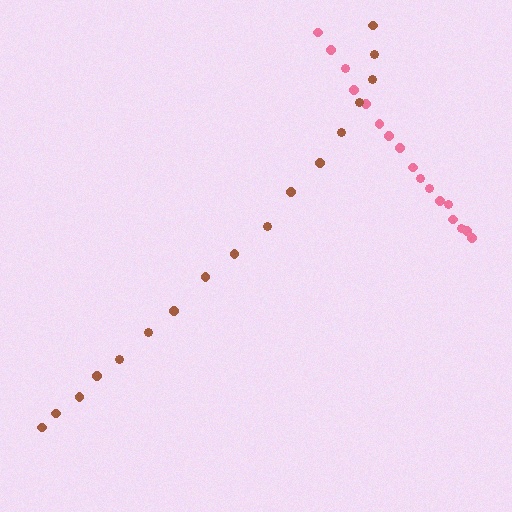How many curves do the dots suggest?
There are 2 distinct paths.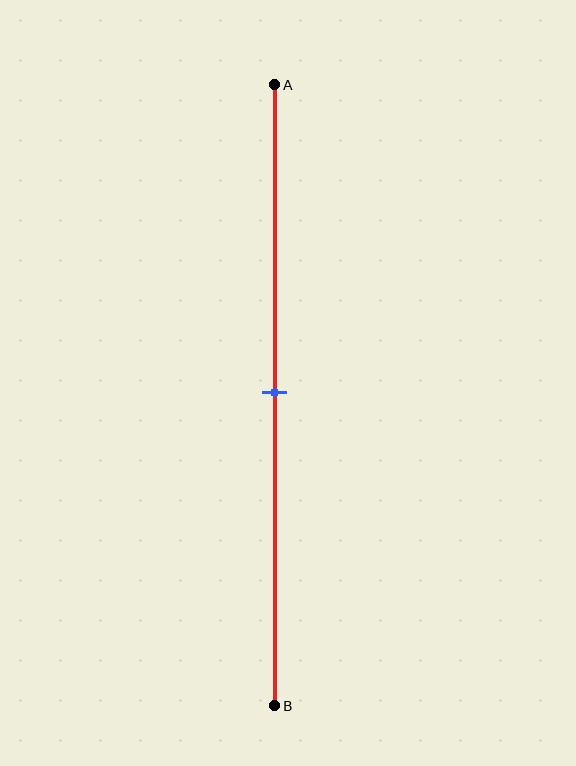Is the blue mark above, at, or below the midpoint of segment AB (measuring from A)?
The blue mark is approximately at the midpoint of segment AB.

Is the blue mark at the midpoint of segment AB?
Yes, the mark is approximately at the midpoint.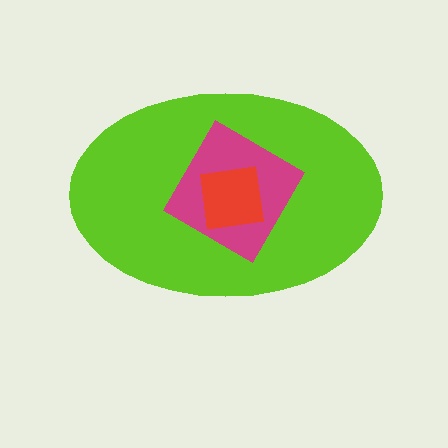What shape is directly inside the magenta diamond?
The red square.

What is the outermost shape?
The lime ellipse.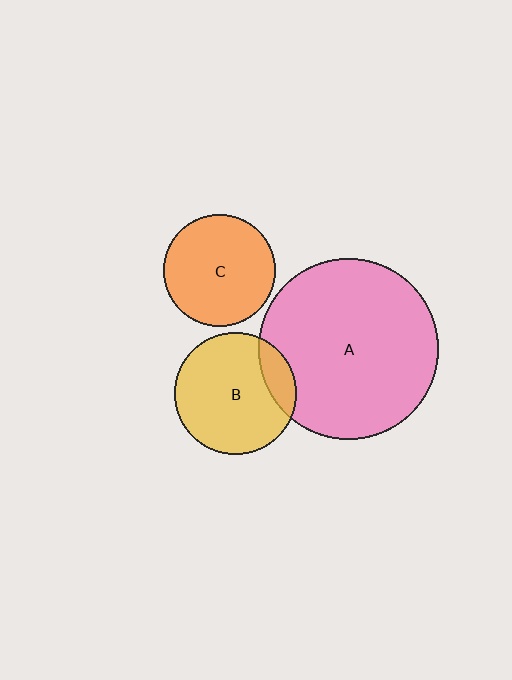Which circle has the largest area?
Circle A (pink).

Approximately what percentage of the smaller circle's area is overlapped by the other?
Approximately 15%.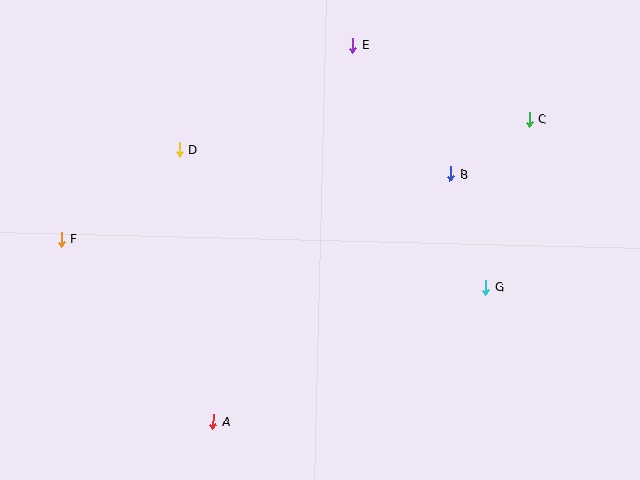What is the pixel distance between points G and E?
The distance between G and E is 277 pixels.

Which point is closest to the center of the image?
Point B at (450, 174) is closest to the center.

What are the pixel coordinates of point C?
Point C is at (529, 120).